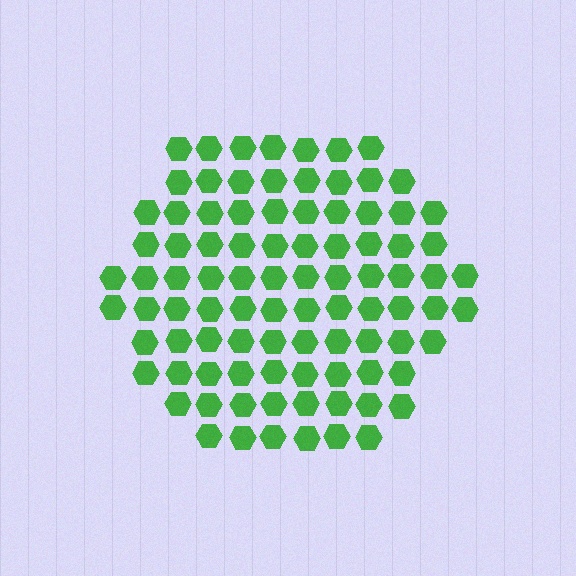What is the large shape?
The large shape is a hexagon.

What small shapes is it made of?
It is made of small hexagons.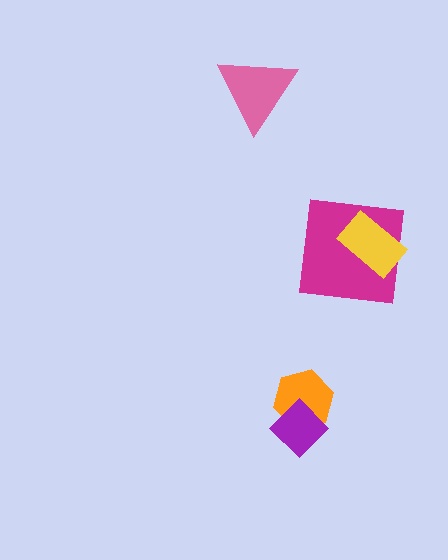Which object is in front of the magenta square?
The yellow rectangle is in front of the magenta square.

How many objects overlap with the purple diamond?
1 object overlaps with the purple diamond.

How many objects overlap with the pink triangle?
0 objects overlap with the pink triangle.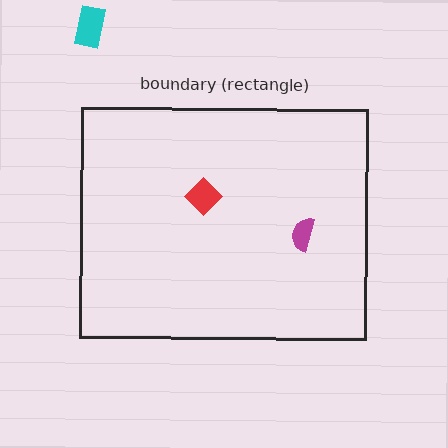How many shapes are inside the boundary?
2 inside, 1 outside.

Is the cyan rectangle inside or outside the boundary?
Outside.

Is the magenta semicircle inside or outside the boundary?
Inside.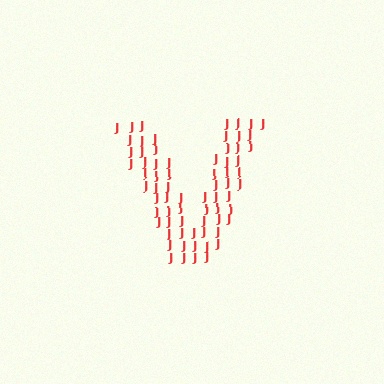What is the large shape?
The large shape is the letter V.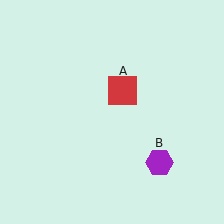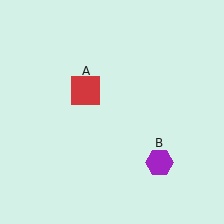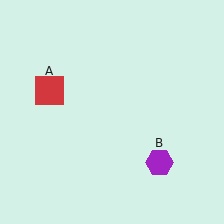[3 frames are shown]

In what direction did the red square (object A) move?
The red square (object A) moved left.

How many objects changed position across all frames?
1 object changed position: red square (object A).